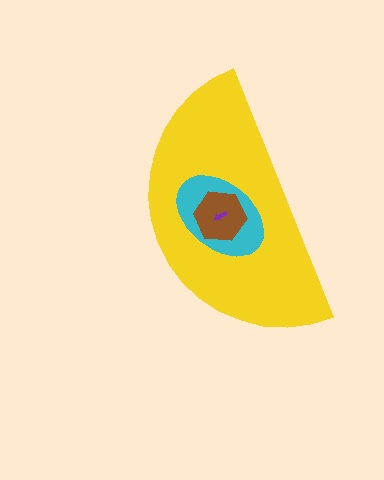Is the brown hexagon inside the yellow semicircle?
Yes.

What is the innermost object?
The purple arrow.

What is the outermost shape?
The yellow semicircle.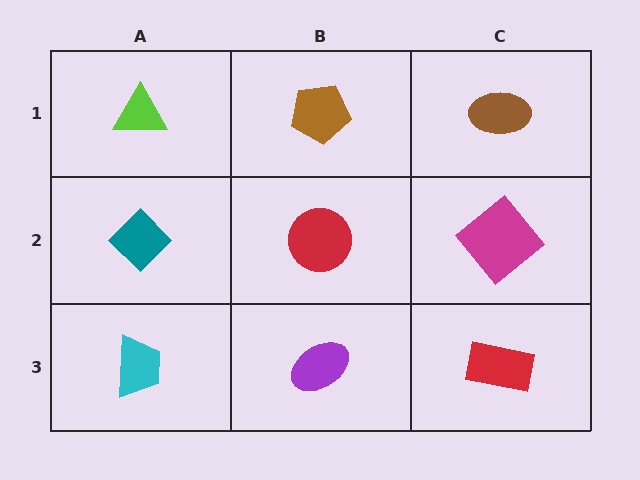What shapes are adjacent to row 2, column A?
A lime triangle (row 1, column A), a cyan trapezoid (row 3, column A), a red circle (row 2, column B).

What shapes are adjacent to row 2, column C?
A brown ellipse (row 1, column C), a red rectangle (row 3, column C), a red circle (row 2, column B).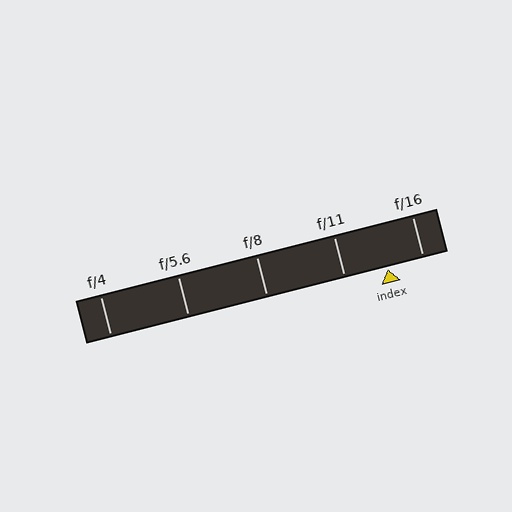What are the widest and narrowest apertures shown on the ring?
The widest aperture shown is f/4 and the narrowest is f/16.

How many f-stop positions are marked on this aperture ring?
There are 5 f-stop positions marked.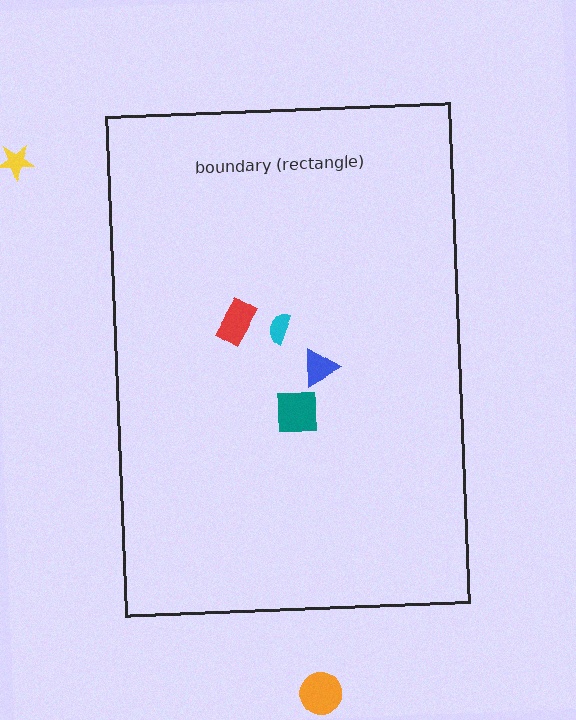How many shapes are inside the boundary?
4 inside, 2 outside.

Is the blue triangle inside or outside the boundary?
Inside.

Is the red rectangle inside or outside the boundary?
Inside.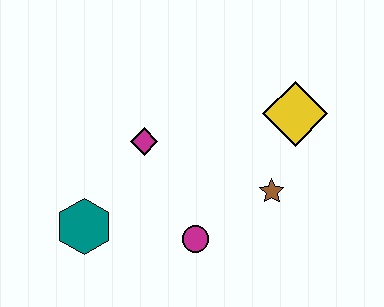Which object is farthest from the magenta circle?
The yellow diamond is farthest from the magenta circle.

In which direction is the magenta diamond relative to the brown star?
The magenta diamond is to the left of the brown star.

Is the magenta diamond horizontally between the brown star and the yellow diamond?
No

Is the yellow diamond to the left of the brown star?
No